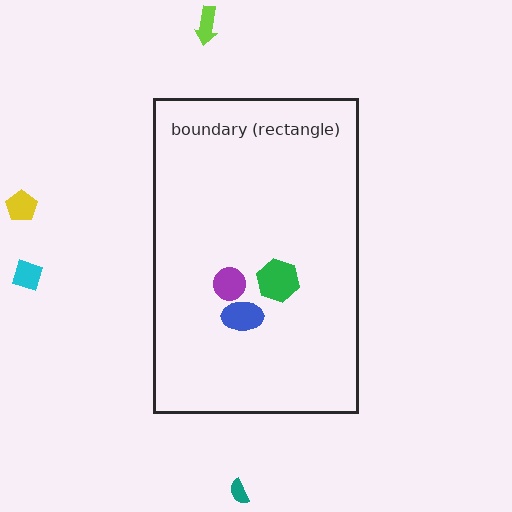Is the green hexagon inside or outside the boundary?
Inside.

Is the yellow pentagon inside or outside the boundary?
Outside.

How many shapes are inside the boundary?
3 inside, 4 outside.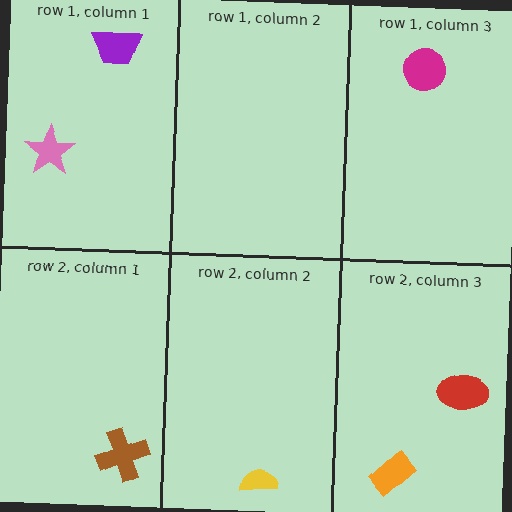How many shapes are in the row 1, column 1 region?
2.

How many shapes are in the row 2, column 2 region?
1.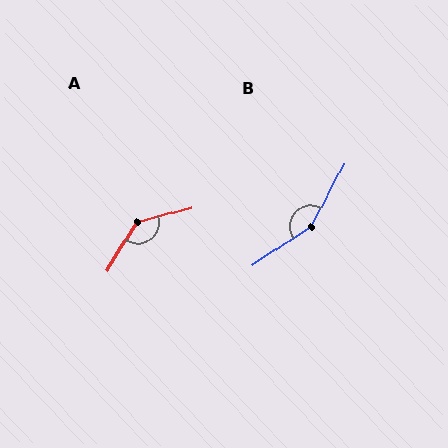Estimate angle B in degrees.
Approximately 151 degrees.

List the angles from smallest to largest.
A (137°), B (151°).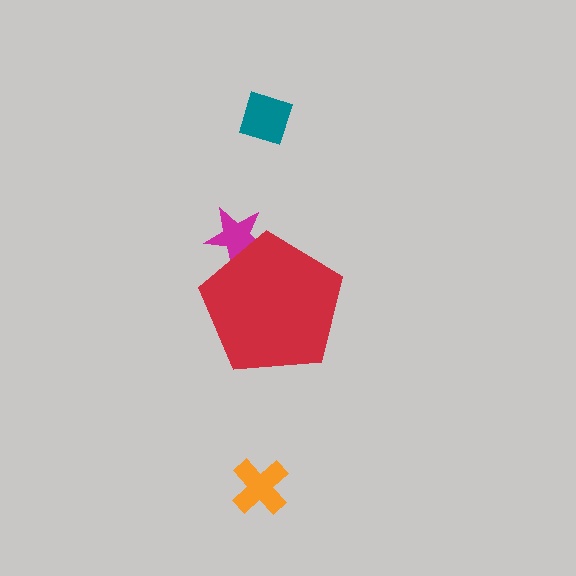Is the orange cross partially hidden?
No, the orange cross is fully visible.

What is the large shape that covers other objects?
A red pentagon.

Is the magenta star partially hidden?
Yes, the magenta star is partially hidden behind the red pentagon.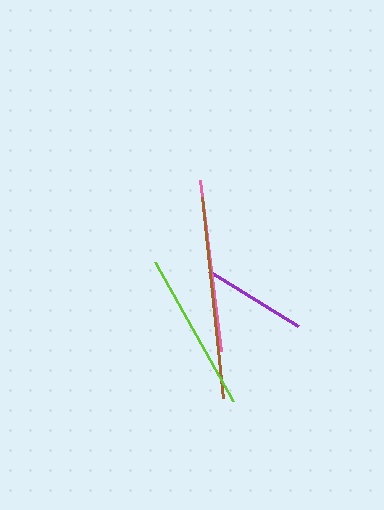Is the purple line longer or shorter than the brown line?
The brown line is longer than the purple line.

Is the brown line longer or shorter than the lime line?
The brown line is longer than the lime line.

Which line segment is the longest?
The brown line is the longest at approximately 202 pixels.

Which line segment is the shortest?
The purple line is the shortest at approximately 105 pixels.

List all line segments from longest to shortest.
From longest to shortest: brown, pink, lime, purple.